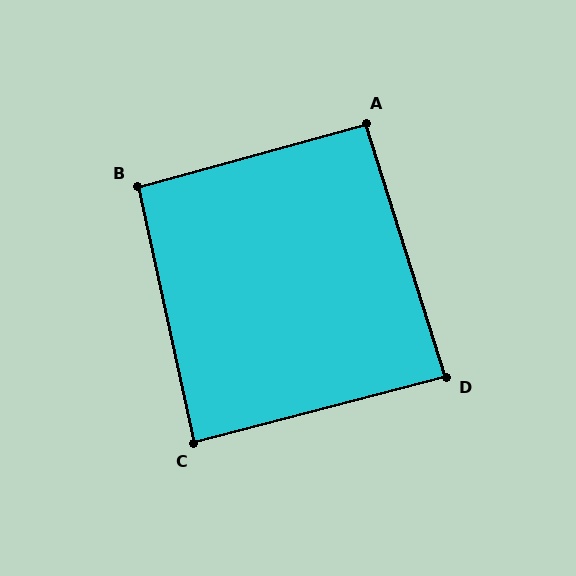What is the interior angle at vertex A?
Approximately 92 degrees (approximately right).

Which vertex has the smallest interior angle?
D, at approximately 87 degrees.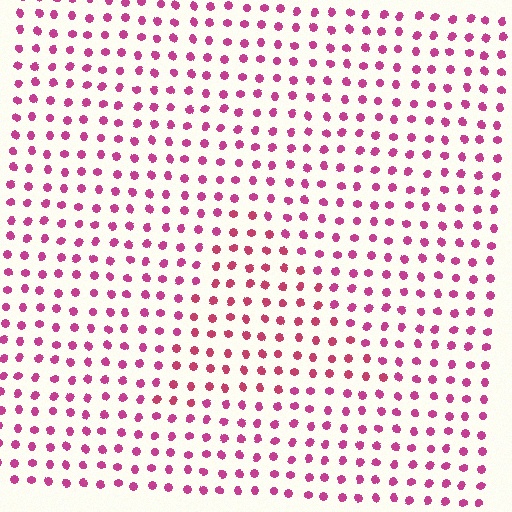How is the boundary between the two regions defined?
The boundary is defined purely by a slight shift in hue (about 18 degrees). Spacing, size, and orientation are identical on both sides.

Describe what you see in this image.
The image is filled with small magenta elements in a uniform arrangement. A triangle-shaped region is visible where the elements are tinted to a slightly different hue, forming a subtle color boundary.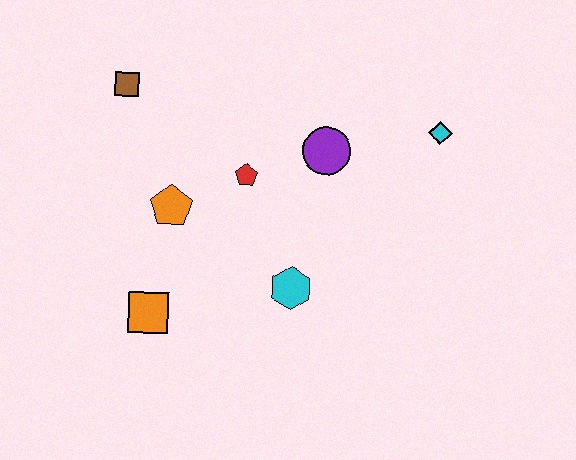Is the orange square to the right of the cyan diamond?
No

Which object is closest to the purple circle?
The red pentagon is closest to the purple circle.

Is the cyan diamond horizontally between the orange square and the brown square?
No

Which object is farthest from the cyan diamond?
The orange square is farthest from the cyan diamond.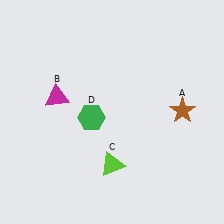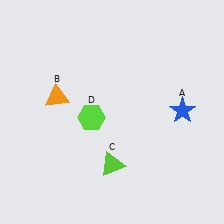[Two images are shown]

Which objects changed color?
A changed from brown to blue. B changed from magenta to orange. D changed from green to lime.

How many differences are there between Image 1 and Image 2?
There are 3 differences between the two images.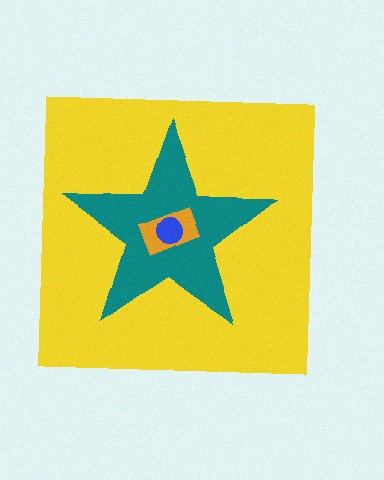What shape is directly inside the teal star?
The orange rectangle.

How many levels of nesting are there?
4.